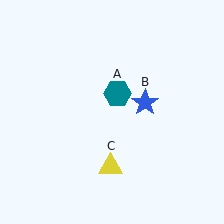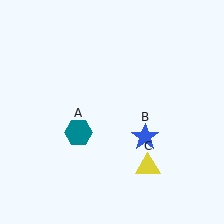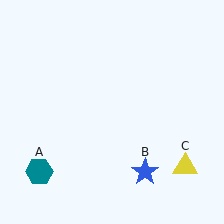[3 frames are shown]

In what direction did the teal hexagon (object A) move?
The teal hexagon (object A) moved down and to the left.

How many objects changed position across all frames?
3 objects changed position: teal hexagon (object A), blue star (object B), yellow triangle (object C).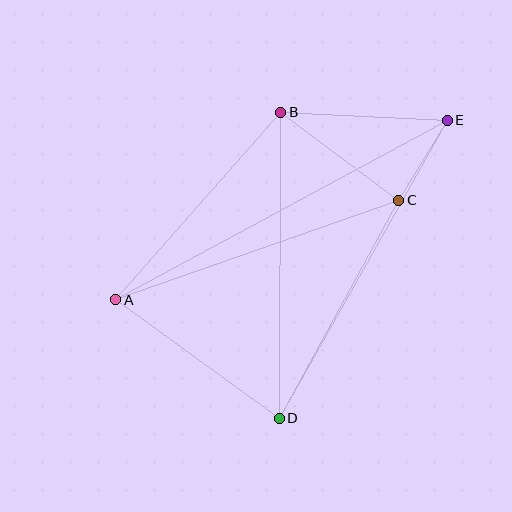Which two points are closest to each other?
Points C and E are closest to each other.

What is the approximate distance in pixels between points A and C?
The distance between A and C is approximately 300 pixels.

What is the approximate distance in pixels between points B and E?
The distance between B and E is approximately 167 pixels.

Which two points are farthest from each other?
Points A and E are farthest from each other.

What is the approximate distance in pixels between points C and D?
The distance between C and D is approximately 249 pixels.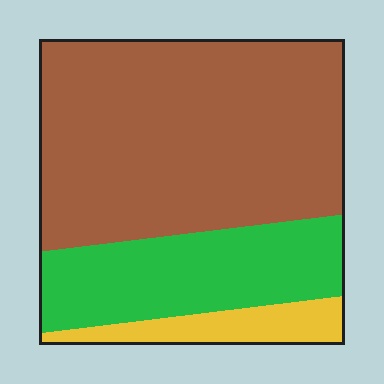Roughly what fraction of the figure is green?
Green covers roughly 25% of the figure.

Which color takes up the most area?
Brown, at roughly 65%.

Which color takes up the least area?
Yellow, at roughly 10%.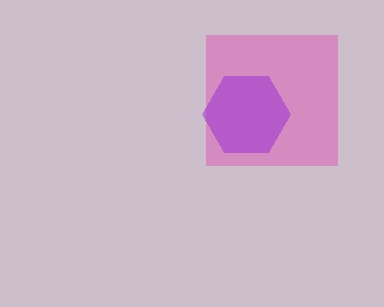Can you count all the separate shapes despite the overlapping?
Yes, there are 2 separate shapes.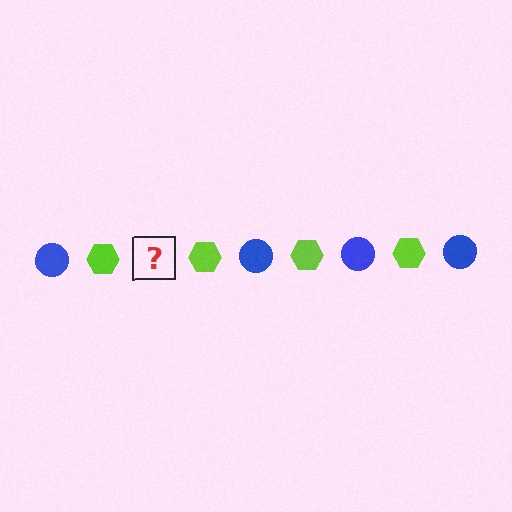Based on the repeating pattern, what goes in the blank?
The blank should be a blue circle.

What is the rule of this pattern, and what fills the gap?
The rule is that the pattern alternates between blue circle and lime hexagon. The gap should be filled with a blue circle.